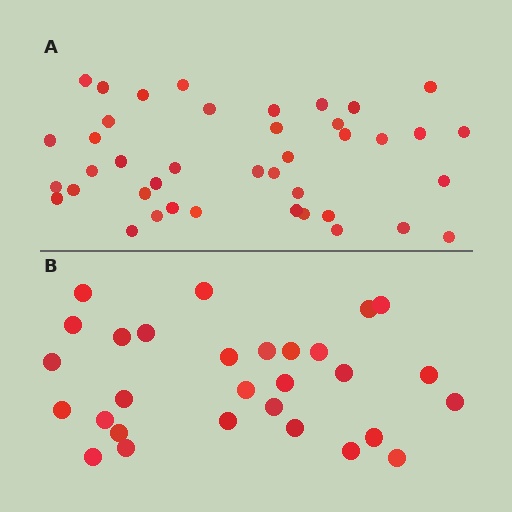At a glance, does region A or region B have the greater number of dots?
Region A (the top region) has more dots.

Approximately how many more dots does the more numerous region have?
Region A has roughly 12 or so more dots than region B.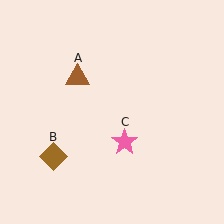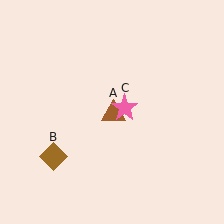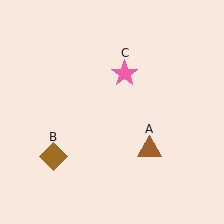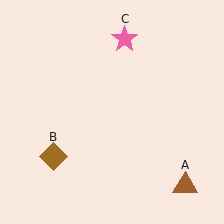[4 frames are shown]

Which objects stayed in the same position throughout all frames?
Brown diamond (object B) remained stationary.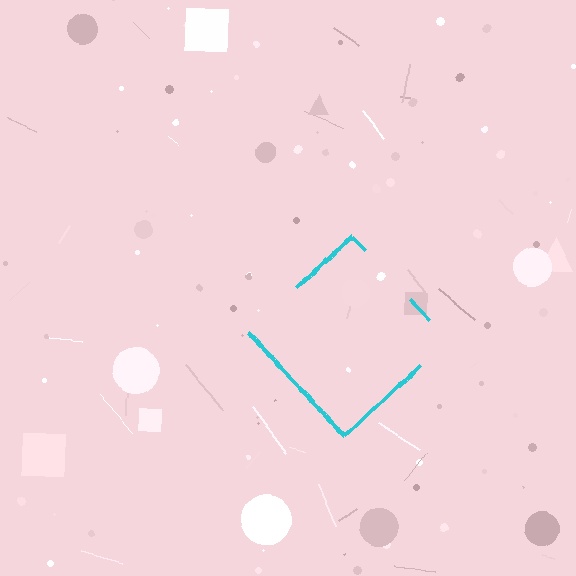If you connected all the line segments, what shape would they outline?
They would outline a diamond.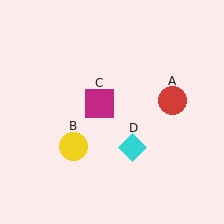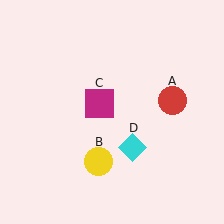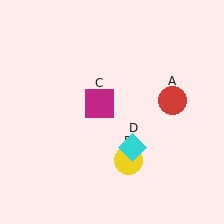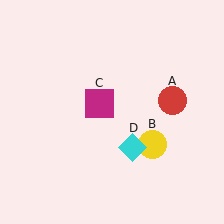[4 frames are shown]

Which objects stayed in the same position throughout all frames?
Red circle (object A) and magenta square (object C) and cyan diamond (object D) remained stationary.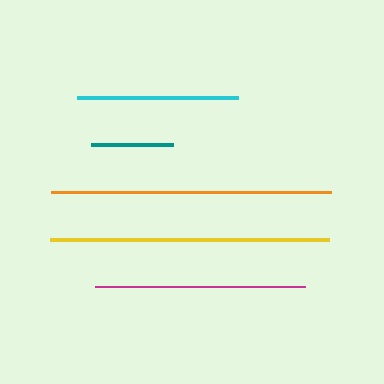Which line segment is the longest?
The orange line is the longest at approximately 280 pixels.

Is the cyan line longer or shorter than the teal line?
The cyan line is longer than the teal line.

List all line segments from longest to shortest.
From longest to shortest: orange, yellow, magenta, cyan, teal.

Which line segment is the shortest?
The teal line is the shortest at approximately 83 pixels.